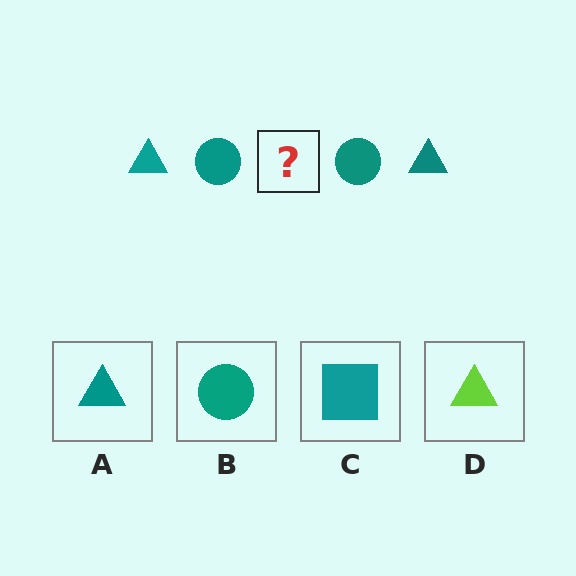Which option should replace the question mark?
Option A.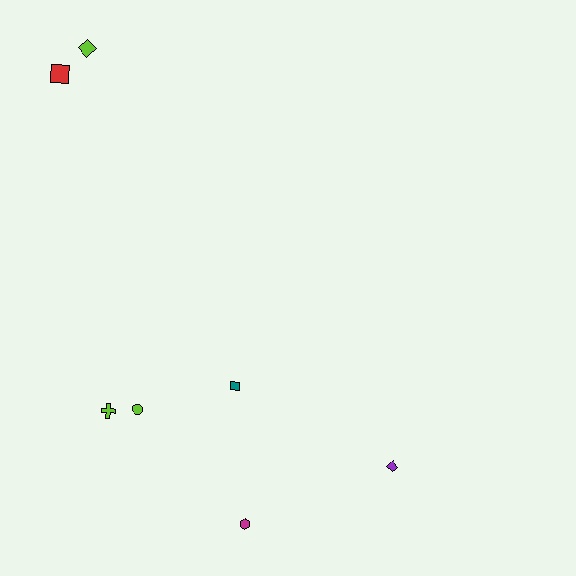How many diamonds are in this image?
There are 2 diamonds.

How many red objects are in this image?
There is 1 red object.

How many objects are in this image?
There are 7 objects.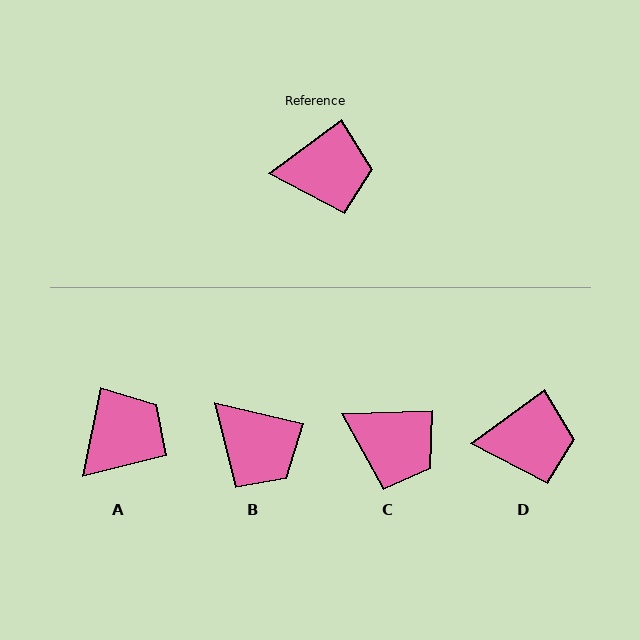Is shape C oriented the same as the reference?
No, it is off by about 34 degrees.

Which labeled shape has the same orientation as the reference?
D.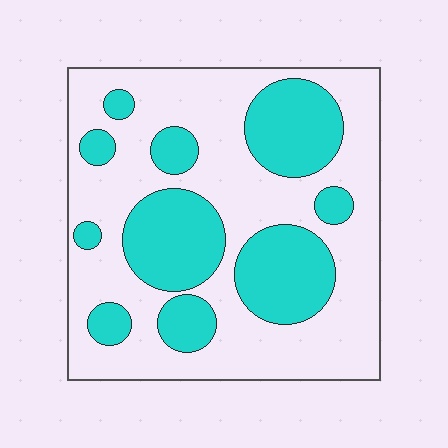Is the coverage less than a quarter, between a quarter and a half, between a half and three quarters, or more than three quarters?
Between a quarter and a half.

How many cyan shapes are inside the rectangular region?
10.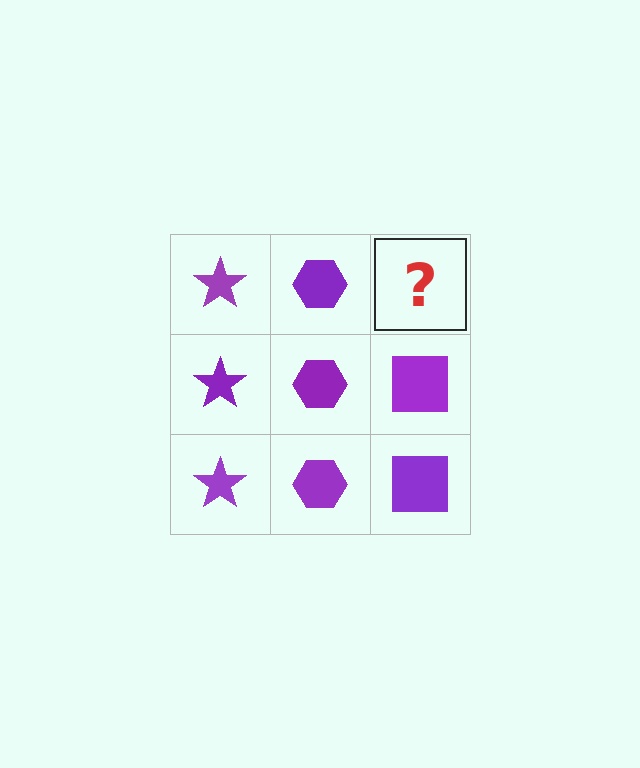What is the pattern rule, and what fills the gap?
The rule is that each column has a consistent shape. The gap should be filled with a purple square.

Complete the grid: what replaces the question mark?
The question mark should be replaced with a purple square.